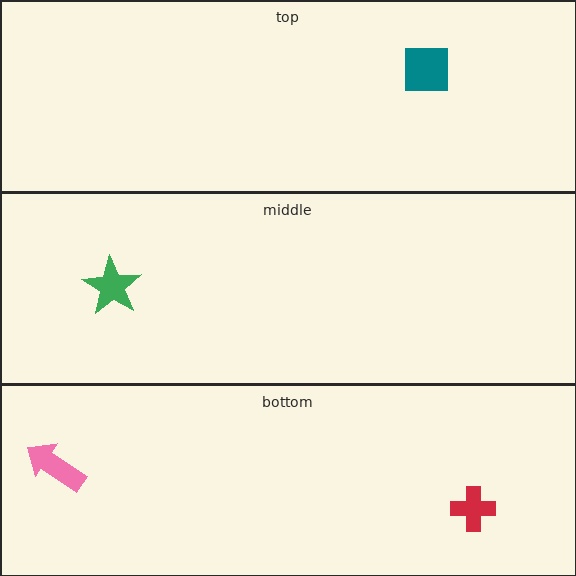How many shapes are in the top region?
1.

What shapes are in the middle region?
The green star.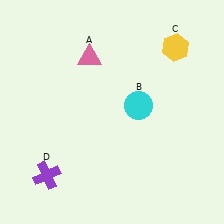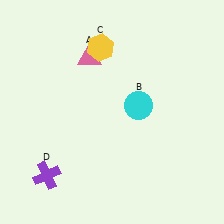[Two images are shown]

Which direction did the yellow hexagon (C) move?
The yellow hexagon (C) moved left.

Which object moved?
The yellow hexagon (C) moved left.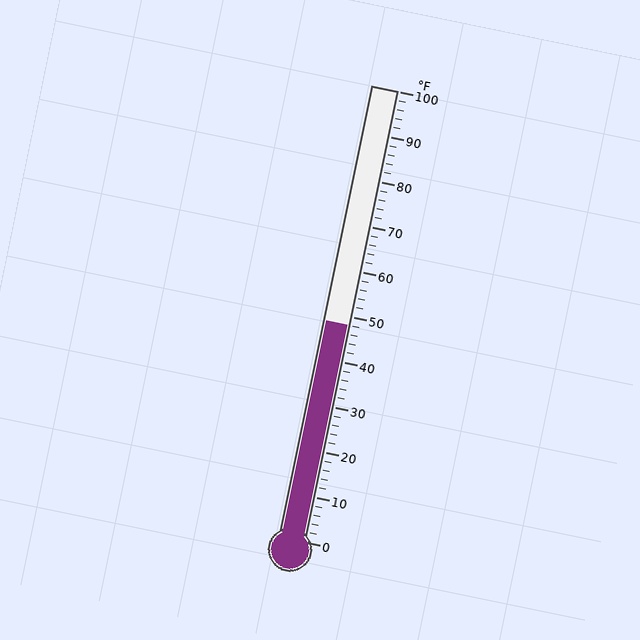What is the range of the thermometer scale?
The thermometer scale ranges from 0°F to 100°F.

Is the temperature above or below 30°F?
The temperature is above 30°F.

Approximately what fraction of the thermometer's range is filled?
The thermometer is filled to approximately 50% of its range.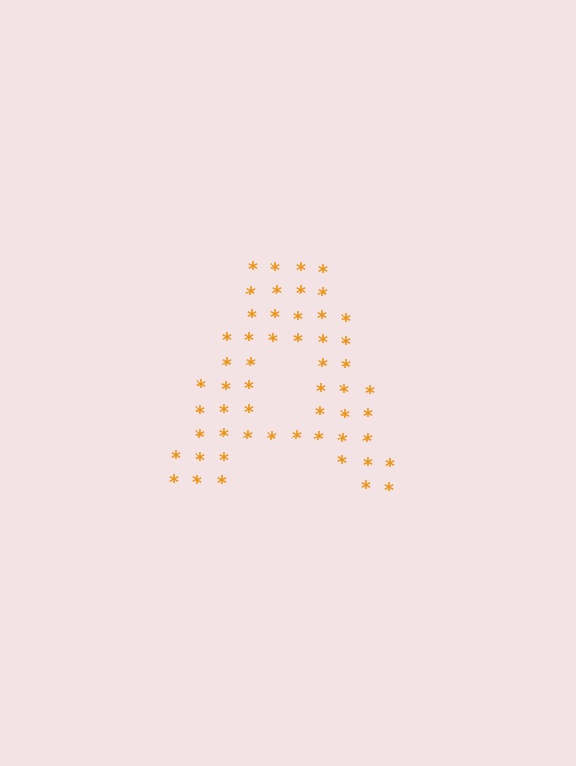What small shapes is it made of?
It is made of small asterisks.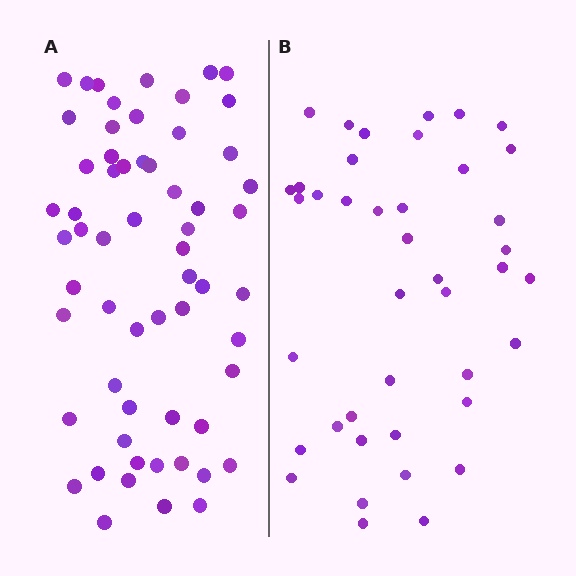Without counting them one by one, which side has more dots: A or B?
Region A (the left region) has more dots.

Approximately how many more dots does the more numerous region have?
Region A has approximately 20 more dots than region B.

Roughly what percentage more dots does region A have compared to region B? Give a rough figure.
About 45% more.